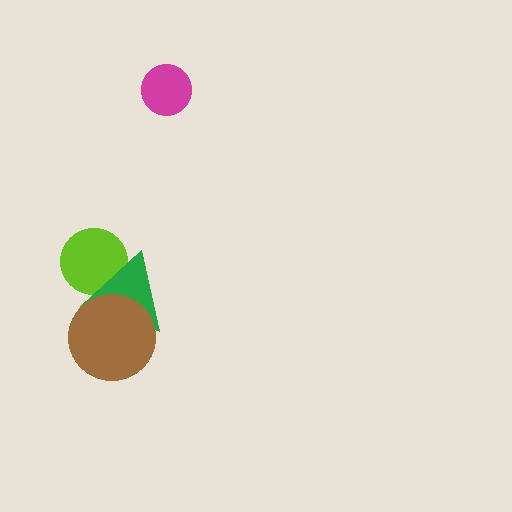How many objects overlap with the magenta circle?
0 objects overlap with the magenta circle.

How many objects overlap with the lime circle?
1 object overlaps with the lime circle.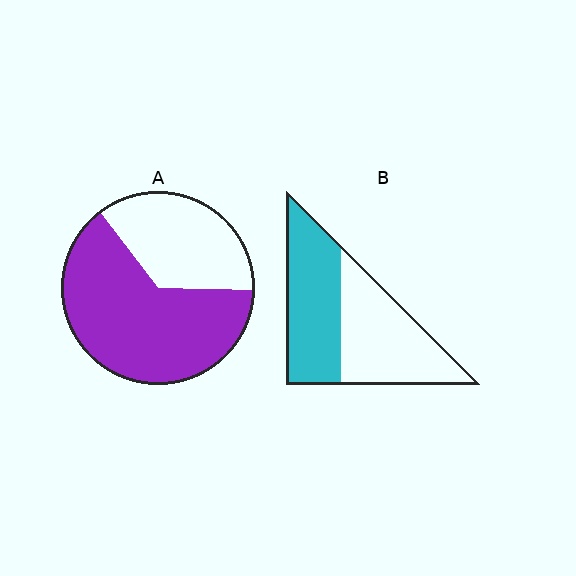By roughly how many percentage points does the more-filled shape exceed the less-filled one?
By roughly 15 percentage points (A over B).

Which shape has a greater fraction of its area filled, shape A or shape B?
Shape A.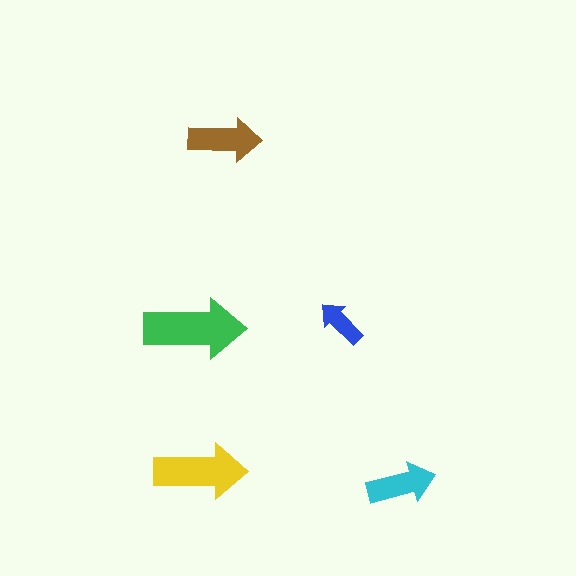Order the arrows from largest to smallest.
the green one, the yellow one, the brown one, the cyan one, the blue one.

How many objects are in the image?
There are 5 objects in the image.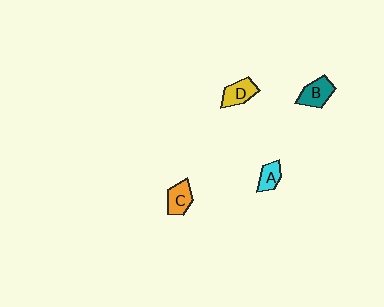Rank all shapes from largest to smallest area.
From largest to smallest: B (teal), C (orange), D (yellow), A (cyan).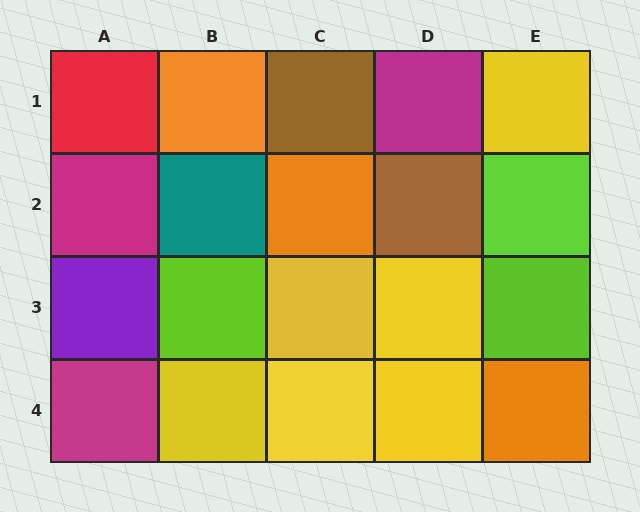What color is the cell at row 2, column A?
Magenta.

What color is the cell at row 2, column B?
Teal.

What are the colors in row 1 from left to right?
Red, orange, brown, magenta, yellow.